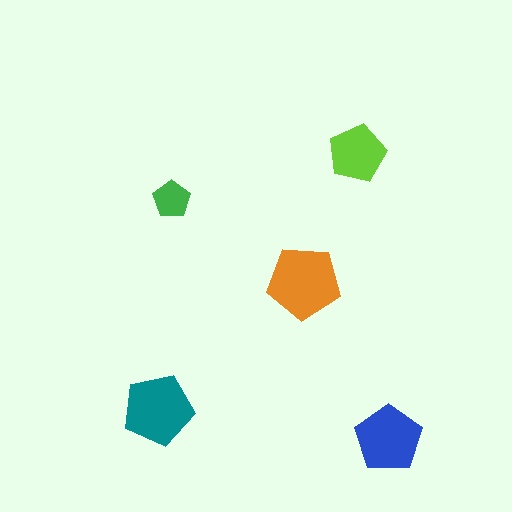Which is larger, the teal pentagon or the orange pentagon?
The orange one.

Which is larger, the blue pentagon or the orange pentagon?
The orange one.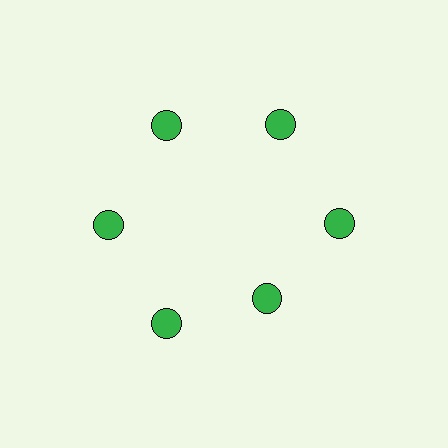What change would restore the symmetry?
The symmetry would be restored by moving it outward, back onto the ring so that all 6 circles sit at equal angles and equal distance from the center.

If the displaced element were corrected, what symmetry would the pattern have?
It would have 6-fold rotational symmetry — the pattern would map onto itself every 60 degrees.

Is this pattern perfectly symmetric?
No. The 6 green circles are arranged in a ring, but one element near the 5 o'clock position is pulled inward toward the center, breaking the 6-fold rotational symmetry.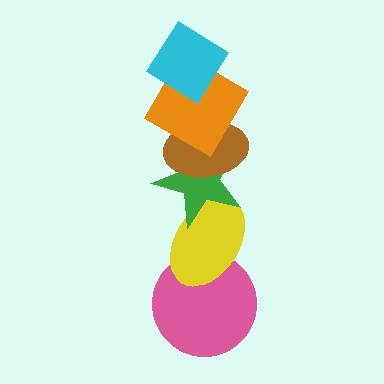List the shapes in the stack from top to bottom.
From top to bottom: the cyan diamond, the orange diamond, the brown ellipse, the green star, the yellow ellipse, the pink circle.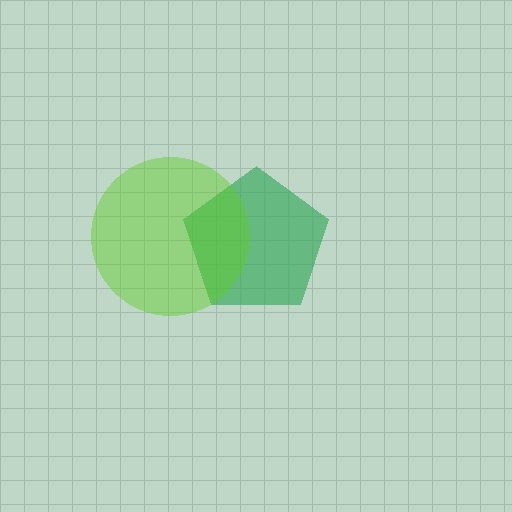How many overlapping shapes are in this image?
There are 2 overlapping shapes in the image.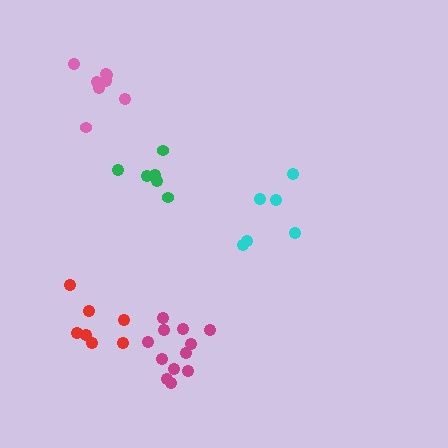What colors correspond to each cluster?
The clusters are colored: green, cyan, magenta, pink, red.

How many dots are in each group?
Group 1: 6 dots, Group 2: 6 dots, Group 3: 12 dots, Group 4: 8 dots, Group 5: 7 dots (39 total).